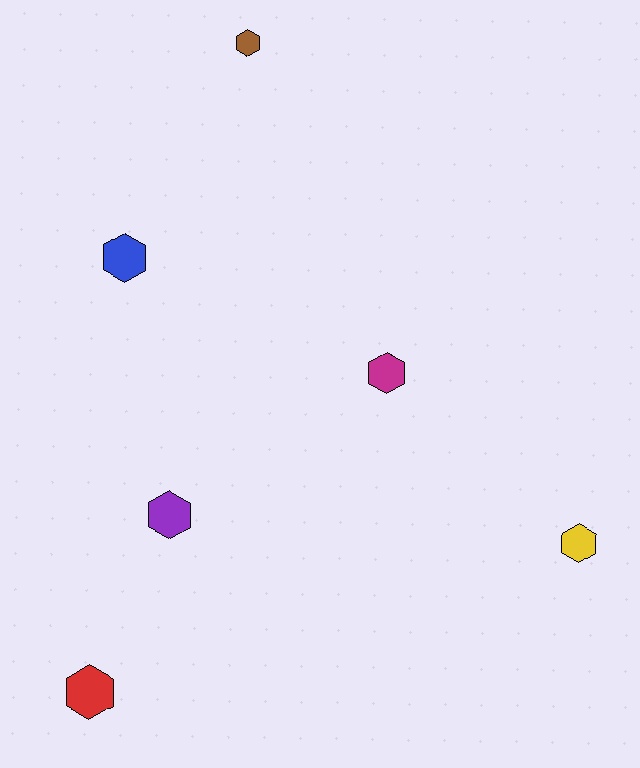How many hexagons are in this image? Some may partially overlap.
There are 6 hexagons.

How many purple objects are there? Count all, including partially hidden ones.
There is 1 purple object.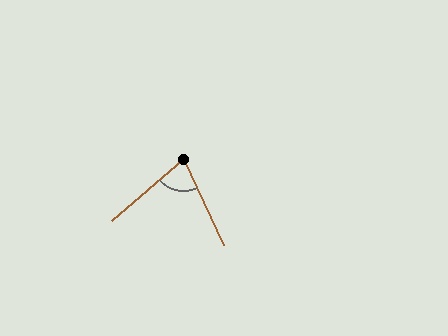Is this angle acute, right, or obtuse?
It is acute.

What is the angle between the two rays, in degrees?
Approximately 75 degrees.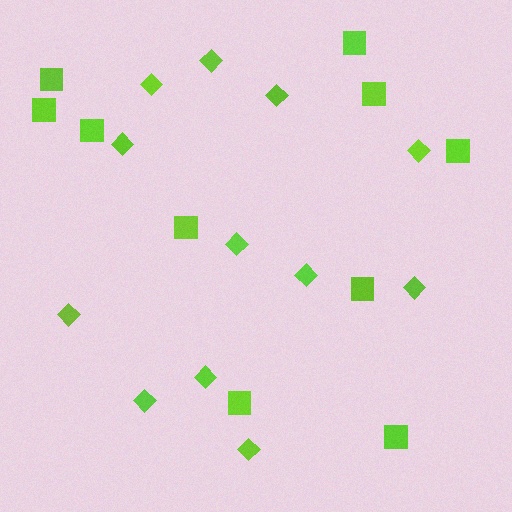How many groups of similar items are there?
There are 2 groups: one group of diamonds (12) and one group of squares (10).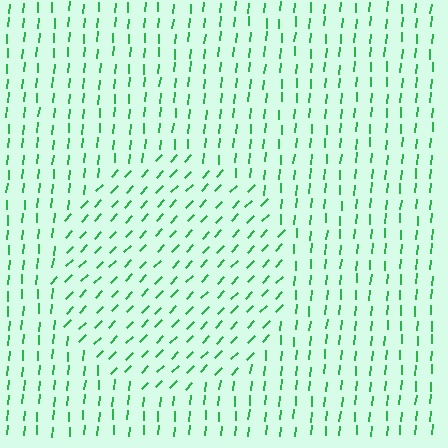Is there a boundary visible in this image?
Yes, there is a texture boundary formed by a change in line orientation.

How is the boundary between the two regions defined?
The boundary is defined purely by a change in line orientation (approximately 39 degrees difference). All lines are the same color and thickness.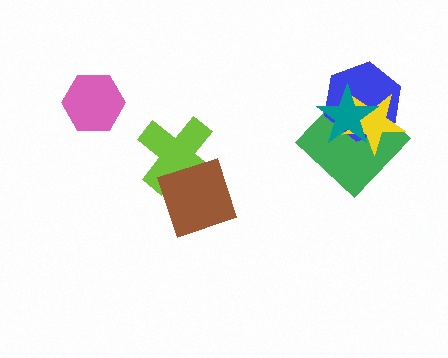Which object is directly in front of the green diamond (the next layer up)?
The blue hexagon is directly in front of the green diamond.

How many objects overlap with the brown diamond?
1 object overlaps with the brown diamond.